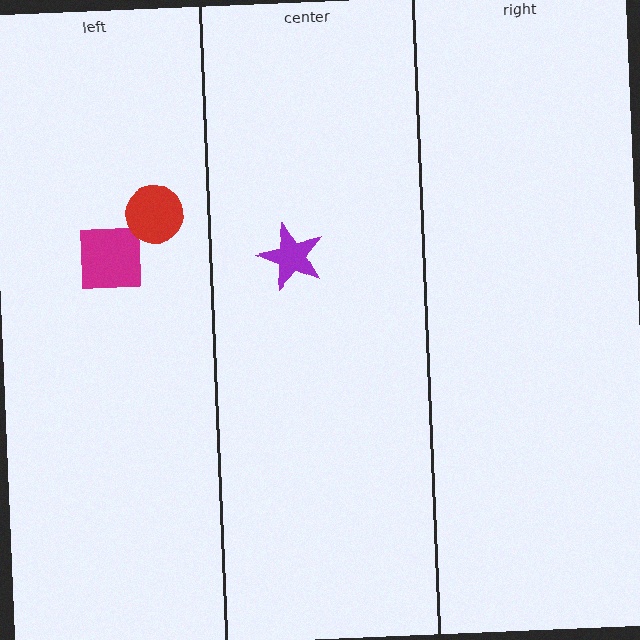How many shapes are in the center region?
1.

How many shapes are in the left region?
2.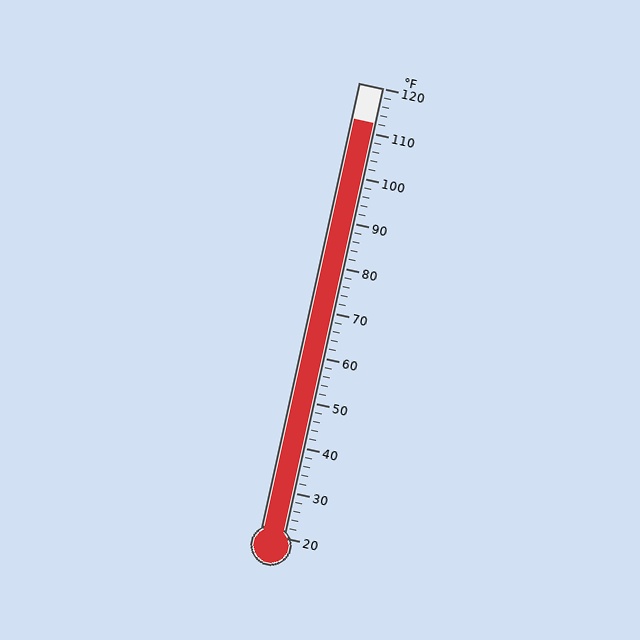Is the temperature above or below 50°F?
The temperature is above 50°F.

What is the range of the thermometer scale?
The thermometer scale ranges from 20°F to 120°F.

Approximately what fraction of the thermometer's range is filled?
The thermometer is filled to approximately 90% of its range.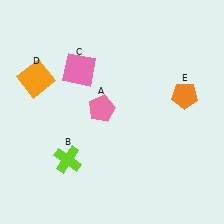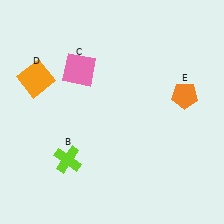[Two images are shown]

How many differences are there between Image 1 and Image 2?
There is 1 difference between the two images.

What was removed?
The pink pentagon (A) was removed in Image 2.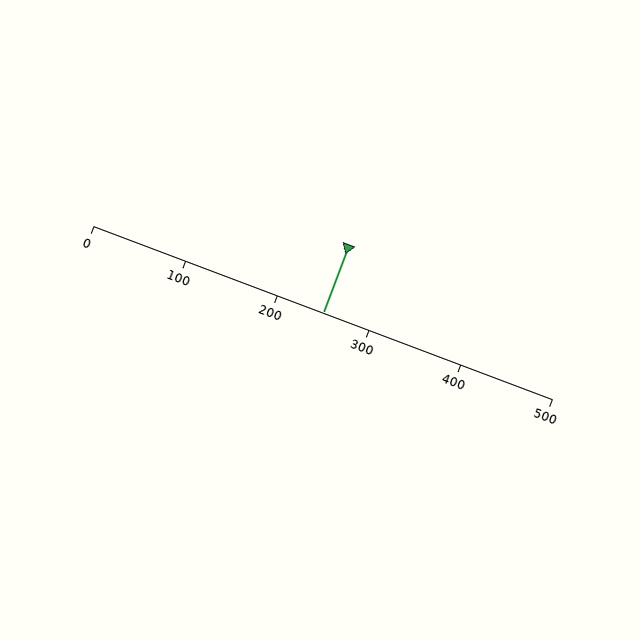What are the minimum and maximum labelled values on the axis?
The axis runs from 0 to 500.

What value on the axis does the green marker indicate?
The marker indicates approximately 250.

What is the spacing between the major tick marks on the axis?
The major ticks are spaced 100 apart.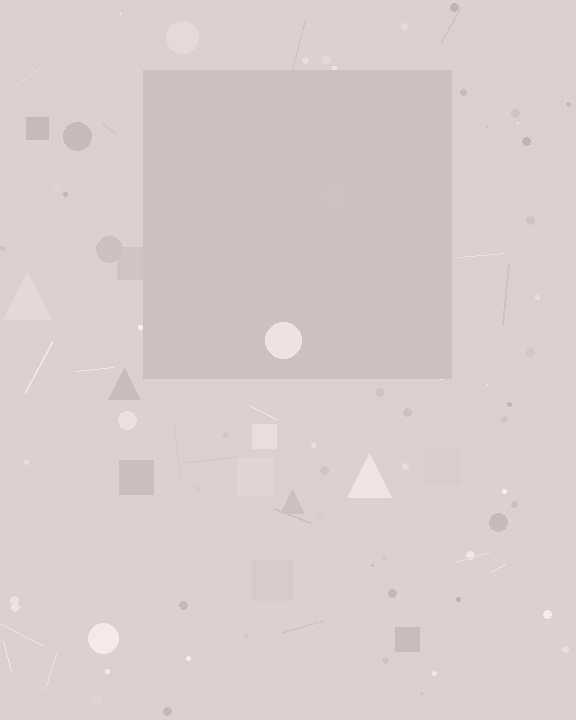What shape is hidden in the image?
A square is hidden in the image.